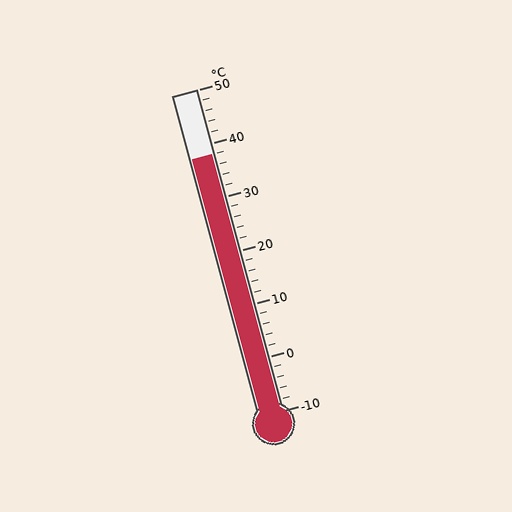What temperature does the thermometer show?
The thermometer shows approximately 38°C.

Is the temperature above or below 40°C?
The temperature is below 40°C.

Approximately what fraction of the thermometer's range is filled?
The thermometer is filled to approximately 80% of its range.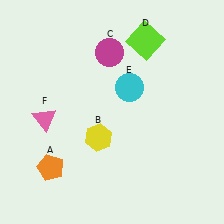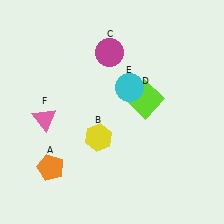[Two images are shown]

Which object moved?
The lime square (D) moved down.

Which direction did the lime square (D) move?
The lime square (D) moved down.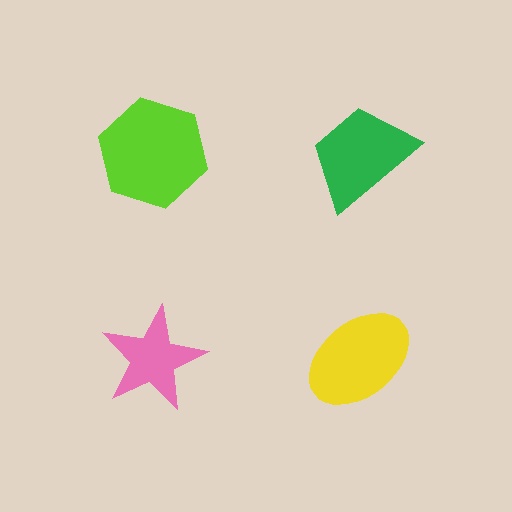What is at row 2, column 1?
A pink star.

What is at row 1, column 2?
A green trapezoid.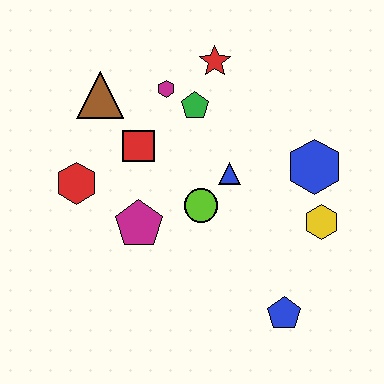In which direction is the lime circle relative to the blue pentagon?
The lime circle is above the blue pentagon.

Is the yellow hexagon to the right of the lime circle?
Yes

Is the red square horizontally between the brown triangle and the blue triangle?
Yes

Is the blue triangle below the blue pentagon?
No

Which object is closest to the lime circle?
The blue triangle is closest to the lime circle.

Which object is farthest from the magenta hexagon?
The blue pentagon is farthest from the magenta hexagon.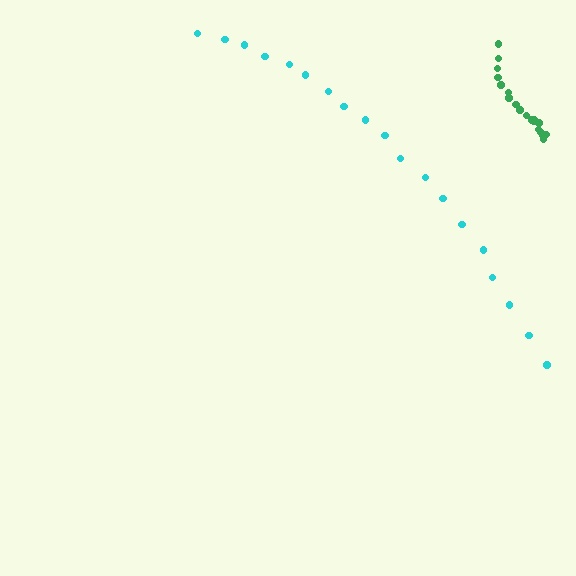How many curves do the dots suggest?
There are 2 distinct paths.